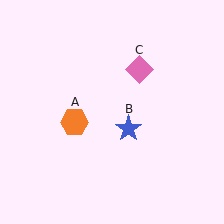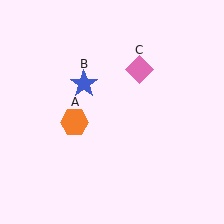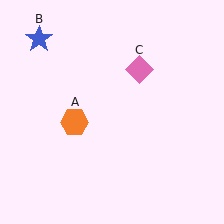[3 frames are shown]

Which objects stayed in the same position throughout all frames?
Orange hexagon (object A) and pink diamond (object C) remained stationary.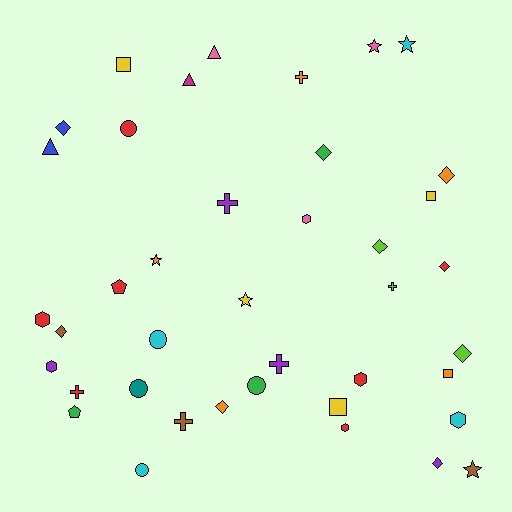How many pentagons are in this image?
There are 2 pentagons.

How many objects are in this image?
There are 40 objects.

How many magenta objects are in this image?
There is 1 magenta object.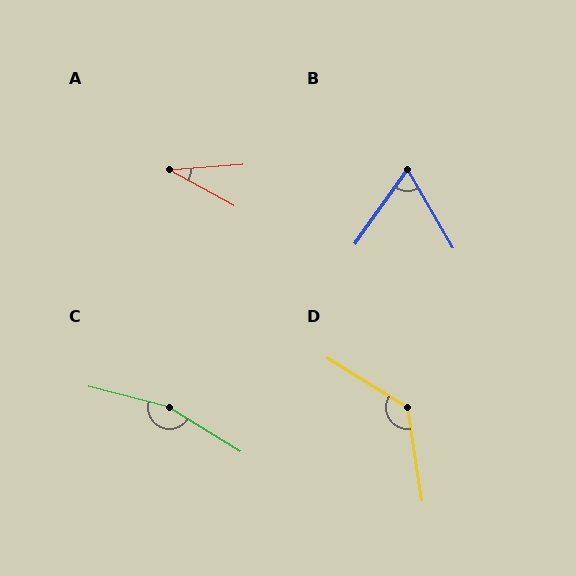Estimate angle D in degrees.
Approximately 131 degrees.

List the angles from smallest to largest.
A (33°), B (65°), D (131°), C (162°).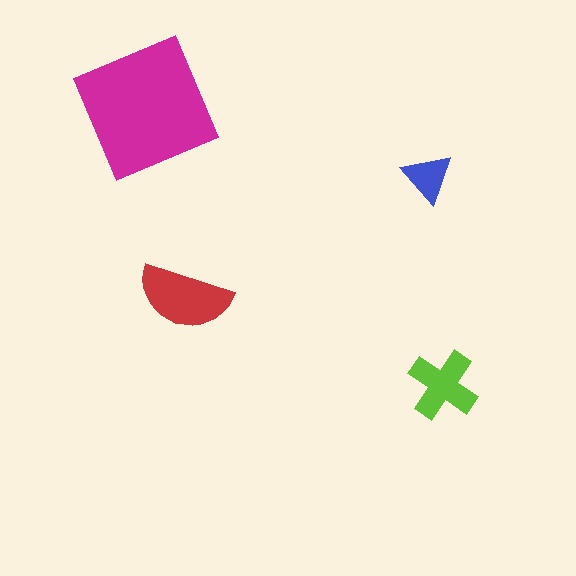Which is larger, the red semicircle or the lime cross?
The red semicircle.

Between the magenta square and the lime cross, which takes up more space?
The magenta square.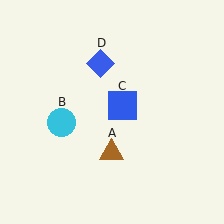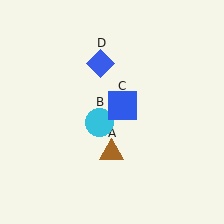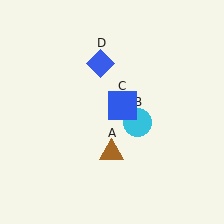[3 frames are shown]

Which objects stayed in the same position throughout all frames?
Brown triangle (object A) and blue square (object C) and blue diamond (object D) remained stationary.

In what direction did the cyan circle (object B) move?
The cyan circle (object B) moved right.